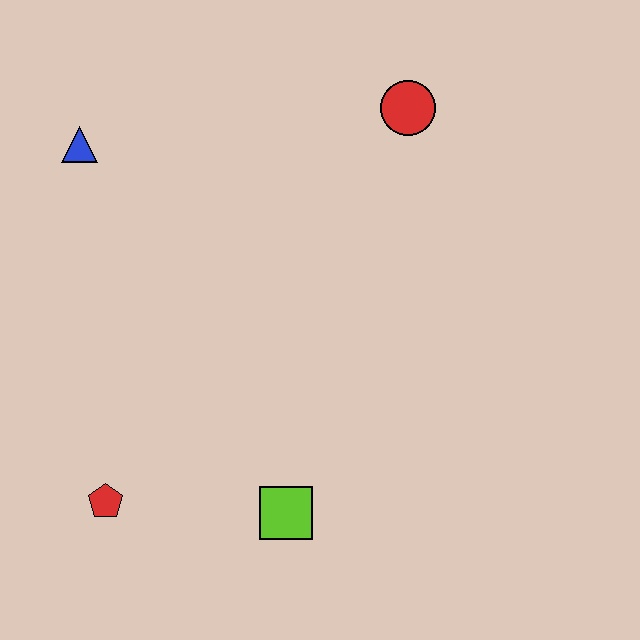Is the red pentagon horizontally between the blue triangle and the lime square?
Yes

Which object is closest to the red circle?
The blue triangle is closest to the red circle.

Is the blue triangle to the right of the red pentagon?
No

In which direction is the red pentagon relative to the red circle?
The red pentagon is below the red circle.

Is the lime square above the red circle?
No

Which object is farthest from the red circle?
The red pentagon is farthest from the red circle.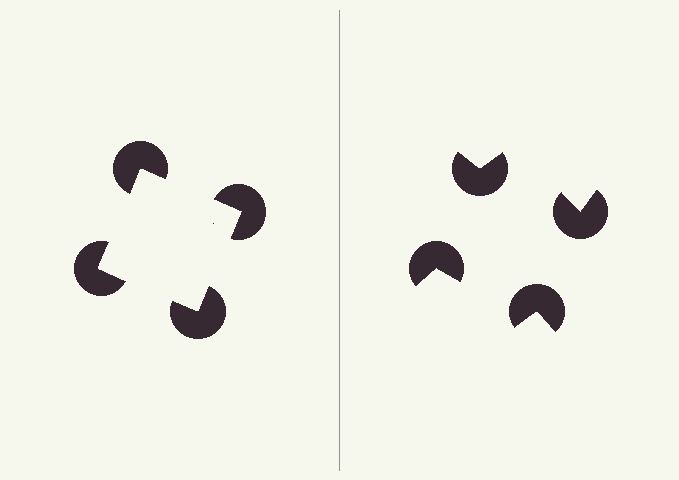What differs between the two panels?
The pac-man discs are positioned identically on both sides; only the wedge orientations differ. On the left they align to a square; on the right they are misaligned.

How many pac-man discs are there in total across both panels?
8 — 4 on each side.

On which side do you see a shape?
An illusory square appears on the left side. On the right side the wedge cuts are rotated, so no coherent shape forms.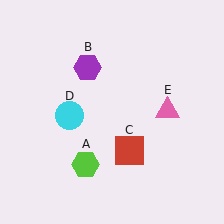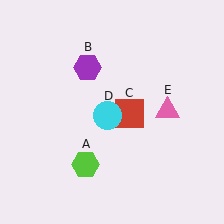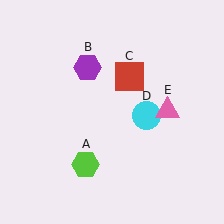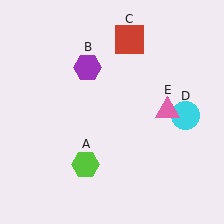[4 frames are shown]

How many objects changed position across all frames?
2 objects changed position: red square (object C), cyan circle (object D).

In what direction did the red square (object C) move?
The red square (object C) moved up.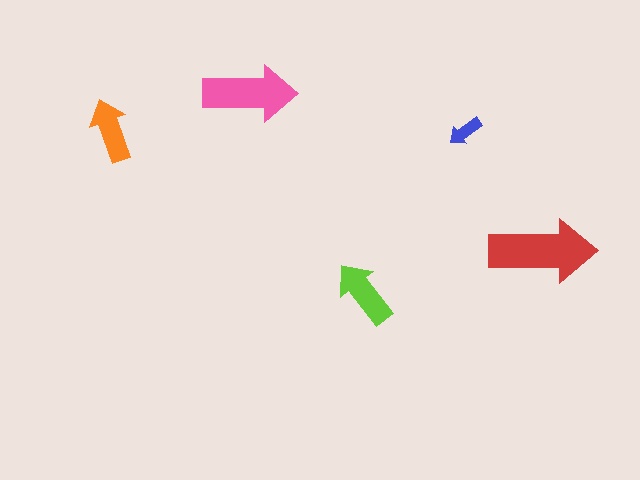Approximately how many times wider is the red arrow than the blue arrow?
About 3 times wider.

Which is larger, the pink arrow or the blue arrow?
The pink one.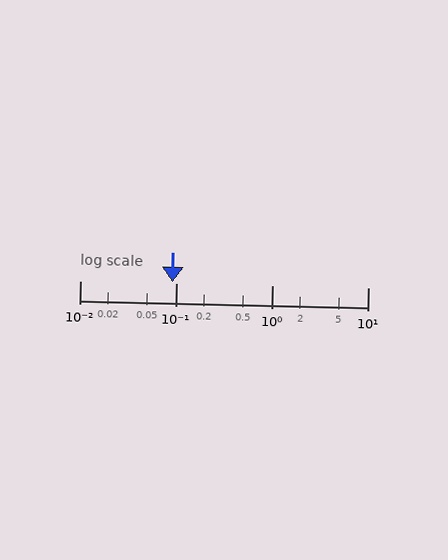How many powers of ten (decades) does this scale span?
The scale spans 3 decades, from 0.01 to 10.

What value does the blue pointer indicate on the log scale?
The pointer indicates approximately 0.093.